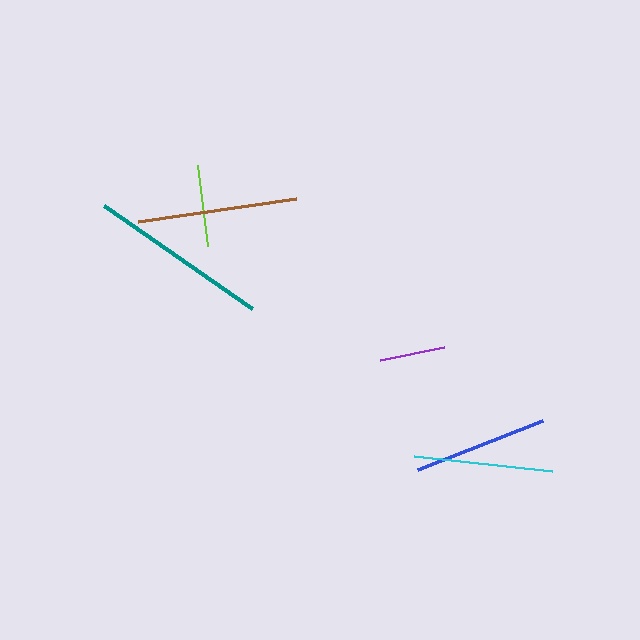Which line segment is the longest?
The teal line is the longest at approximately 180 pixels.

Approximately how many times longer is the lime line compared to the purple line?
The lime line is approximately 1.3 times the length of the purple line.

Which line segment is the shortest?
The purple line is the shortest at approximately 65 pixels.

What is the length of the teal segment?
The teal segment is approximately 180 pixels long.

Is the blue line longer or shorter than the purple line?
The blue line is longer than the purple line.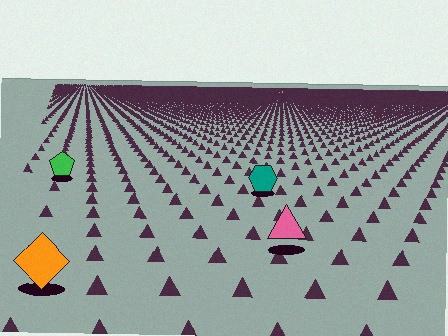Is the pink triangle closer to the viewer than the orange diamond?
No. The orange diamond is closer — you can tell from the texture gradient: the ground texture is coarser near it.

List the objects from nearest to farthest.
From nearest to farthest: the orange diamond, the pink triangle, the teal hexagon, the green pentagon.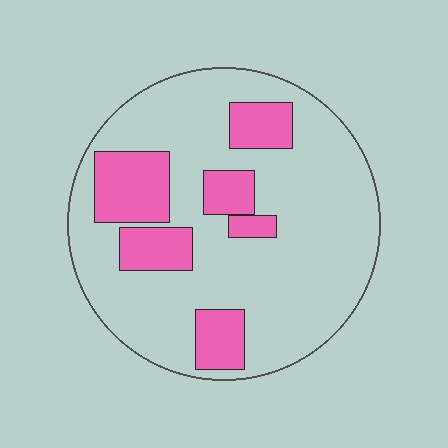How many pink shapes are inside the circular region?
6.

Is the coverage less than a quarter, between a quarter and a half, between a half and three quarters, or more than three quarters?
Less than a quarter.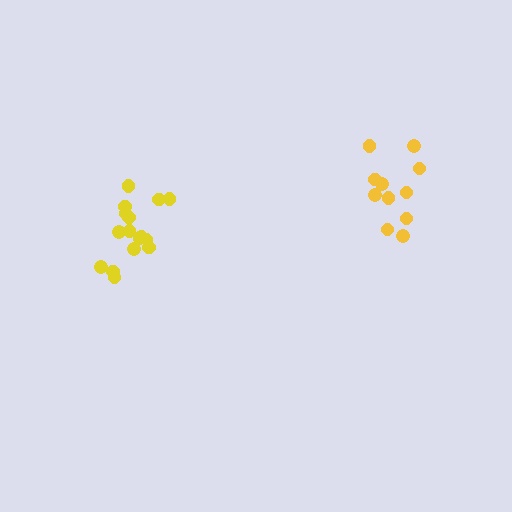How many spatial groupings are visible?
There are 2 spatial groupings.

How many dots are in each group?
Group 1: 11 dots, Group 2: 16 dots (27 total).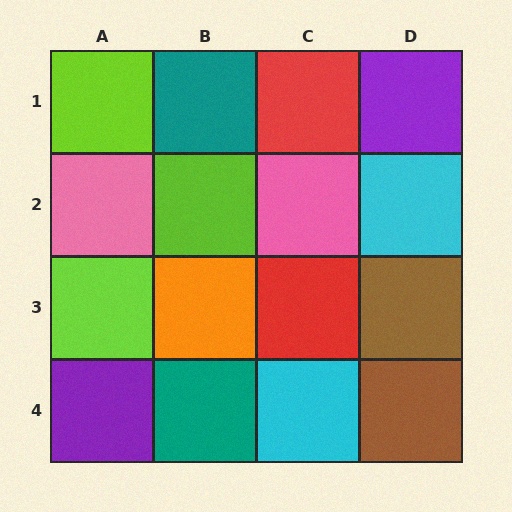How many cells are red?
2 cells are red.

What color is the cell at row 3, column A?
Lime.